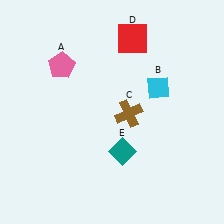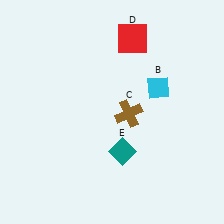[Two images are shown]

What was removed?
The pink pentagon (A) was removed in Image 2.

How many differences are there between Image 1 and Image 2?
There is 1 difference between the two images.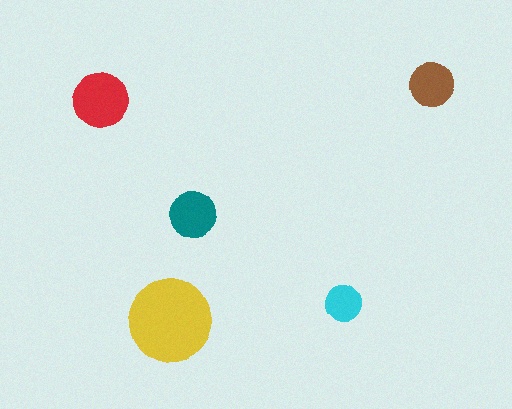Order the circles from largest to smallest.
the yellow one, the red one, the teal one, the brown one, the cyan one.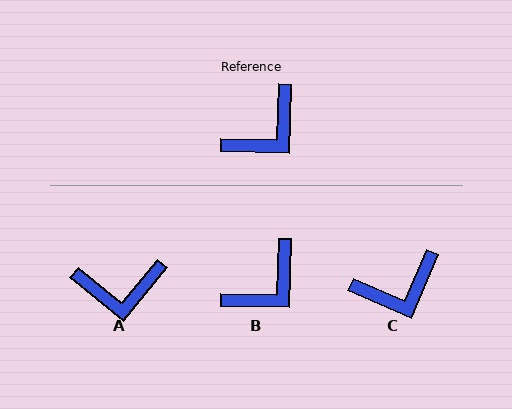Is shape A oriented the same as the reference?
No, it is off by about 38 degrees.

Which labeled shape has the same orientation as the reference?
B.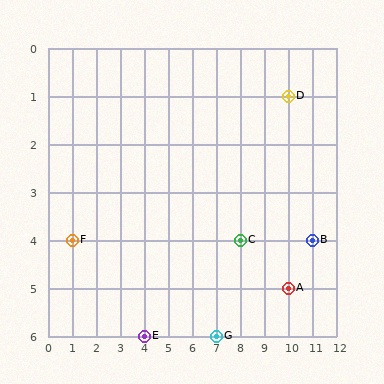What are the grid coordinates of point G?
Point G is at grid coordinates (7, 6).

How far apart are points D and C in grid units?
Points D and C are 2 columns and 3 rows apart (about 3.6 grid units diagonally).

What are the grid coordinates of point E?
Point E is at grid coordinates (4, 6).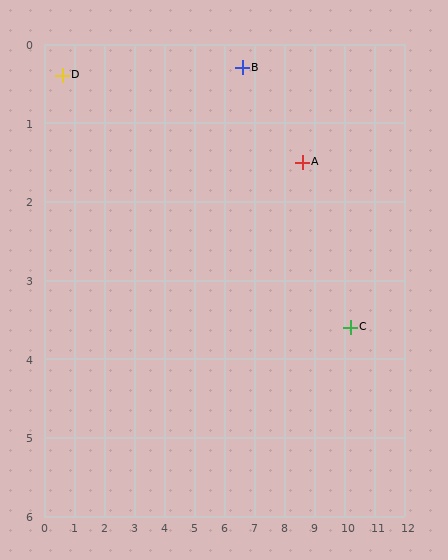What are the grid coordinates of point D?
Point D is at approximately (0.6, 0.4).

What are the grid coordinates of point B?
Point B is at approximately (6.6, 0.3).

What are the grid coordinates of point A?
Point A is at approximately (8.6, 1.5).